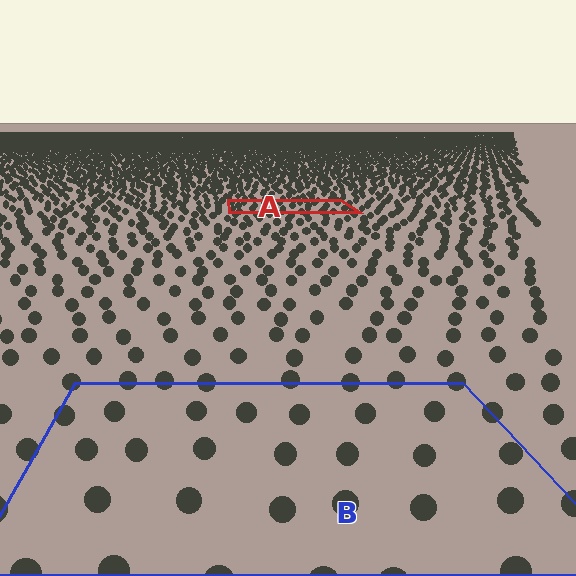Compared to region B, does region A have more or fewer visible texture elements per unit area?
Region A has more texture elements per unit area — they are packed more densely because it is farther away.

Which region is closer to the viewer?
Region B is closer. The texture elements there are larger and more spread out.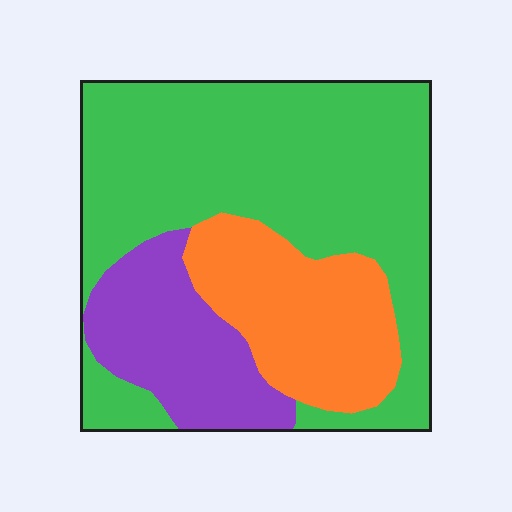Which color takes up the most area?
Green, at roughly 60%.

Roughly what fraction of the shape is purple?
Purple covers roughly 20% of the shape.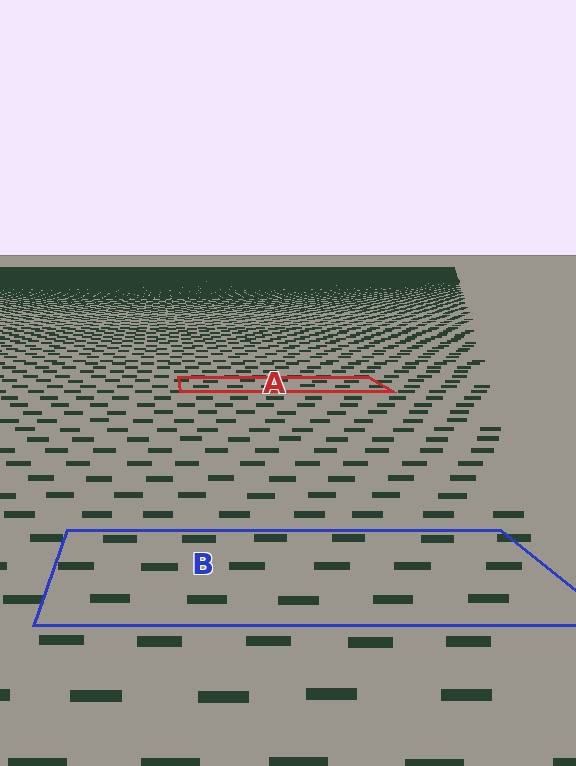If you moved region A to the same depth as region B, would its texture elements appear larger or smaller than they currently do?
They would appear larger. At a closer depth, the same texture elements are projected at a bigger on-screen size.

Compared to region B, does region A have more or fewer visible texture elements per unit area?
Region A has more texture elements per unit area — they are packed more densely because it is farther away.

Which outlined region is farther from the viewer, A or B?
Region A is farther from the viewer — the texture elements inside it appear smaller and more densely packed.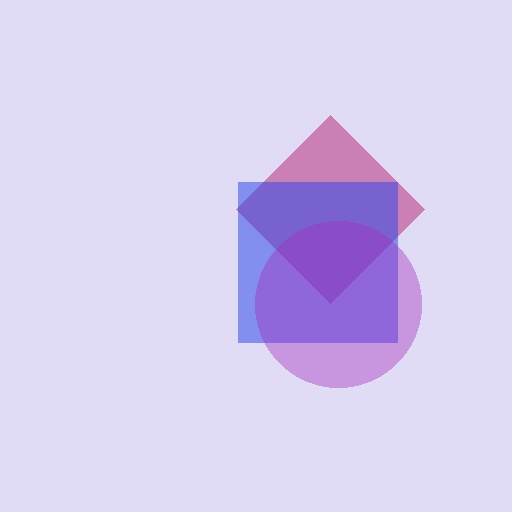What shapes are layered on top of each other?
The layered shapes are: a magenta diamond, a blue square, a purple circle.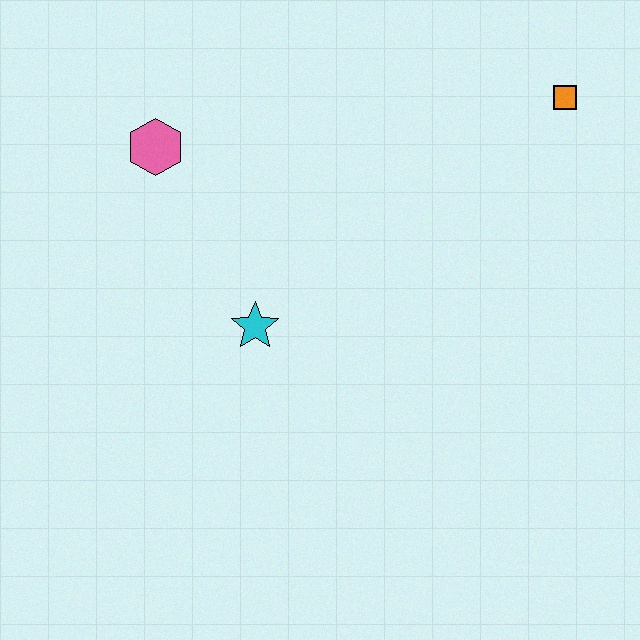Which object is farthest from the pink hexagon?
The orange square is farthest from the pink hexagon.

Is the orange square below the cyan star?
No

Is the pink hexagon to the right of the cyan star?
No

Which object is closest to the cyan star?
The pink hexagon is closest to the cyan star.